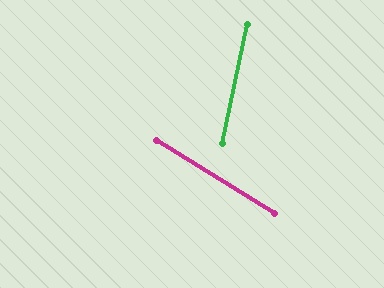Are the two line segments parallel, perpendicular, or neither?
Neither parallel nor perpendicular — they differ by about 70°.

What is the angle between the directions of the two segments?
Approximately 70 degrees.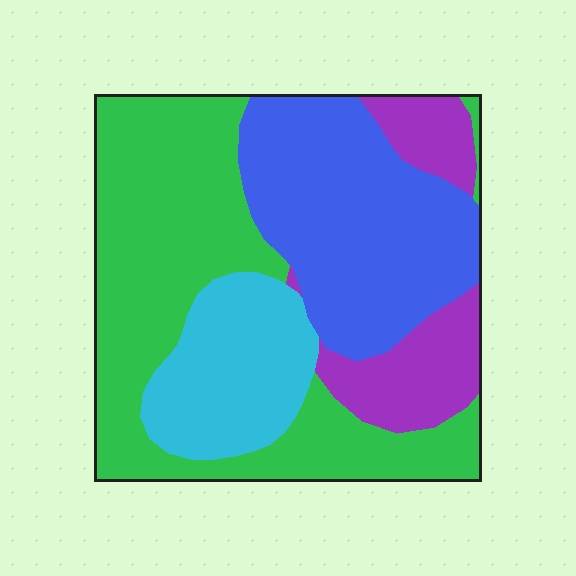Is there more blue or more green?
Green.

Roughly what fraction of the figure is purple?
Purple takes up about one eighth (1/8) of the figure.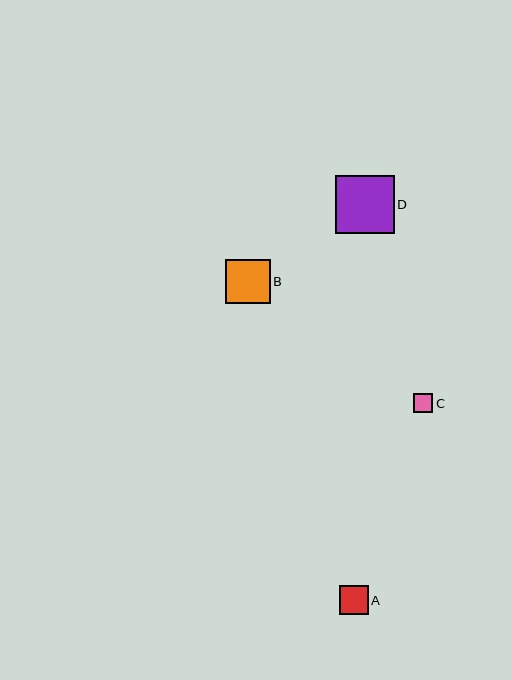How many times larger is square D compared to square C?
Square D is approximately 3.1 times the size of square C.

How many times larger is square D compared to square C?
Square D is approximately 3.1 times the size of square C.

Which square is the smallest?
Square C is the smallest with a size of approximately 19 pixels.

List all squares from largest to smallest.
From largest to smallest: D, B, A, C.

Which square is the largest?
Square D is the largest with a size of approximately 58 pixels.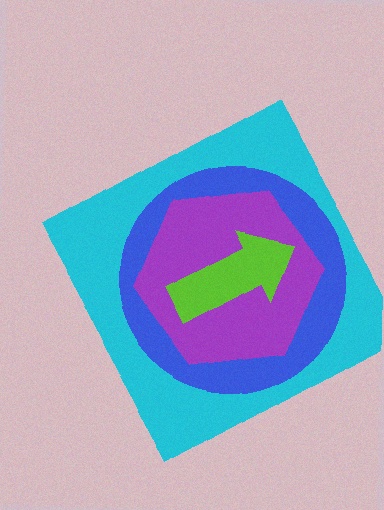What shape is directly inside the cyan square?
The blue circle.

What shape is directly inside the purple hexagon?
The lime arrow.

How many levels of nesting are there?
4.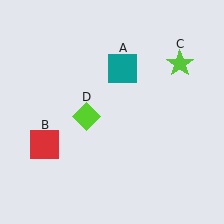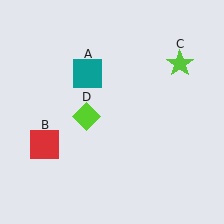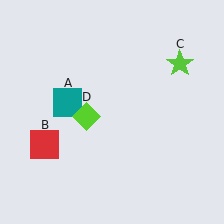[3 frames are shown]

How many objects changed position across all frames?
1 object changed position: teal square (object A).